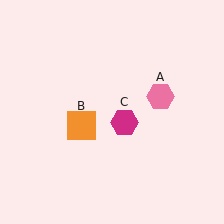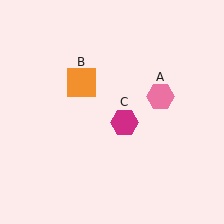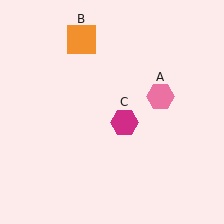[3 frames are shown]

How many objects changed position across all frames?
1 object changed position: orange square (object B).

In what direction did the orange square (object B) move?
The orange square (object B) moved up.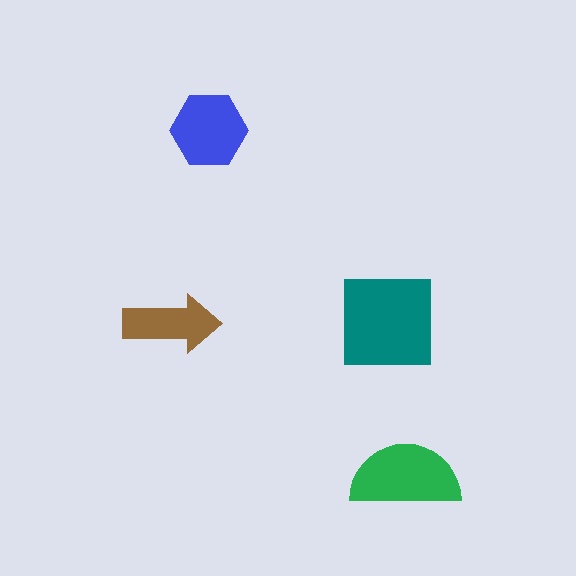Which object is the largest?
The teal square.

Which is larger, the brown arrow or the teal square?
The teal square.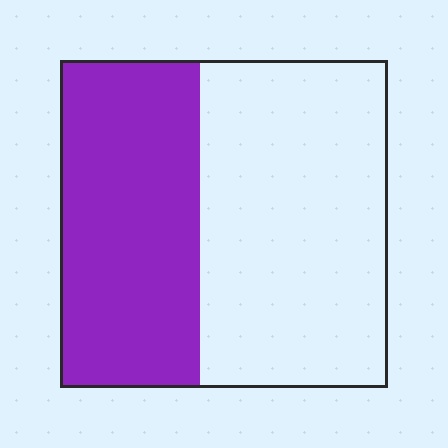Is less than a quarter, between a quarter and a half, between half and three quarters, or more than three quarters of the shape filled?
Between a quarter and a half.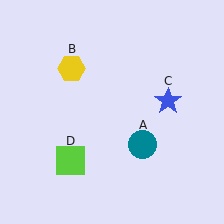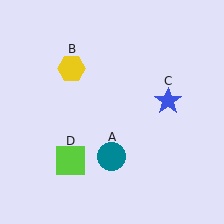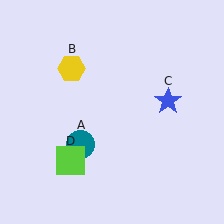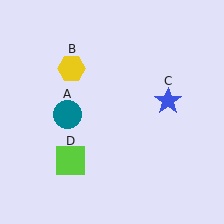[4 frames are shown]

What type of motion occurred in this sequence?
The teal circle (object A) rotated clockwise around the center of the scene.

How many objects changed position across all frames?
1 object changed position: teal circle (object A).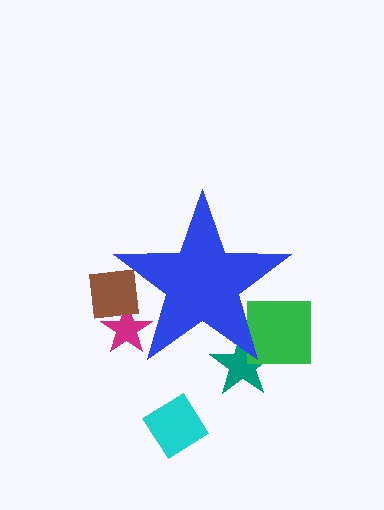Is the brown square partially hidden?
Yes, the brown square is partially hidden behind the blue star.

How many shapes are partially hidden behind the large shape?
4 shapes are partially hidden.